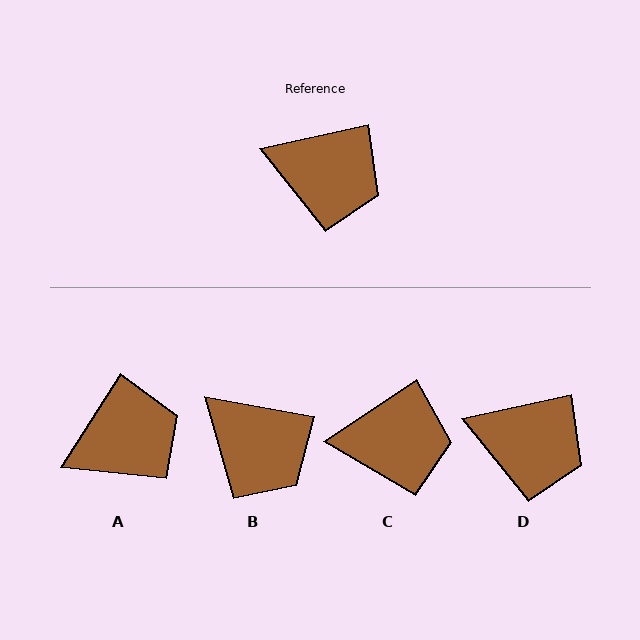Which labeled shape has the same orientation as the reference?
D.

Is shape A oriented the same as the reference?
No, it is off by about 45 degrees.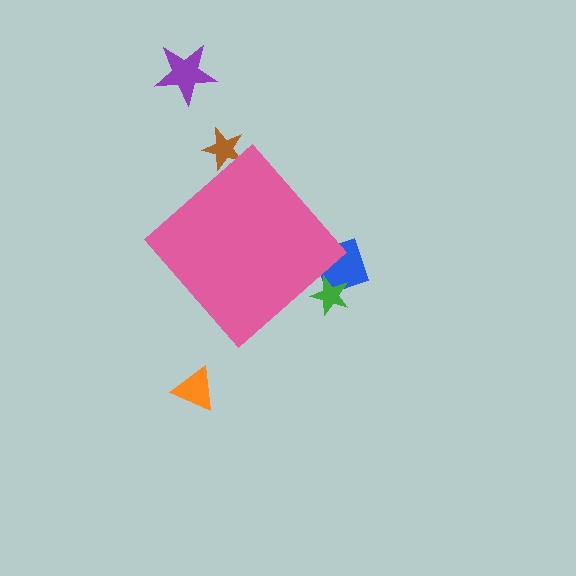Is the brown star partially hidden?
Yes, the brown star is partially hidden behind the pink diamond.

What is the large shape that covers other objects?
A pink diamond.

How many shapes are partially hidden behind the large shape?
3 shapes are partially hidden.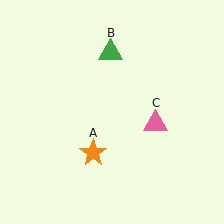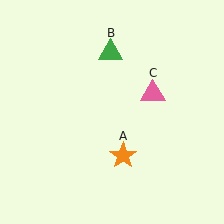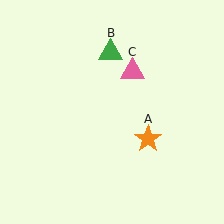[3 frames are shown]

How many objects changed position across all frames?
2 objects changed position: orange star (object A), pink triangle (object C).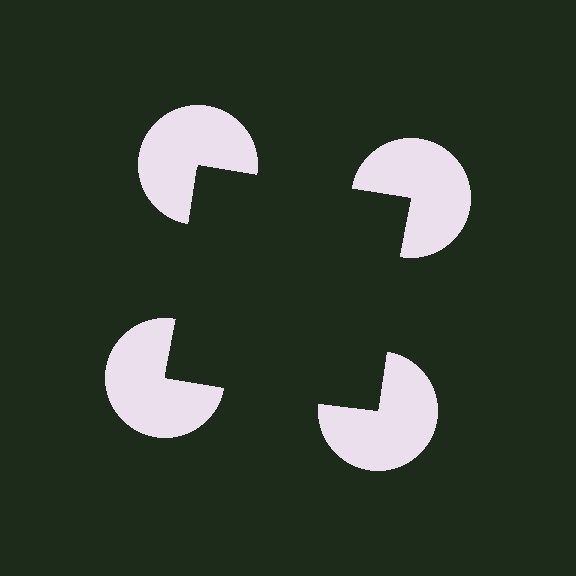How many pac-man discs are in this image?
There are 4 — one at each vertex of the illusory square.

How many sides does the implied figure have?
4 sides.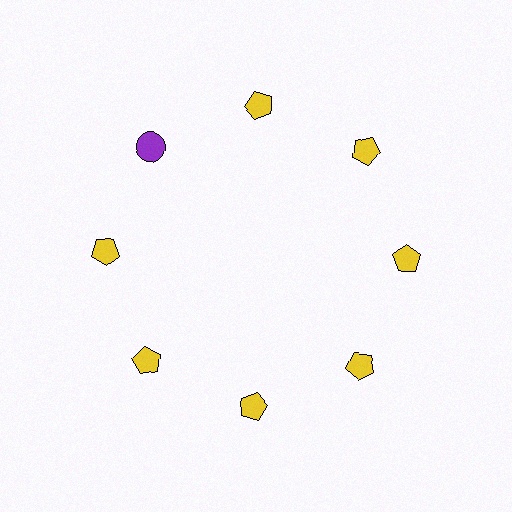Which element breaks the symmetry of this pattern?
The purple circle at roughly the 10 o'clock position breaks the symmetry. All other shapes are yellow pentagons.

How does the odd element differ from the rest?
It differs in both color (purple instead of yellow) and shape (circle instead of pentagon).